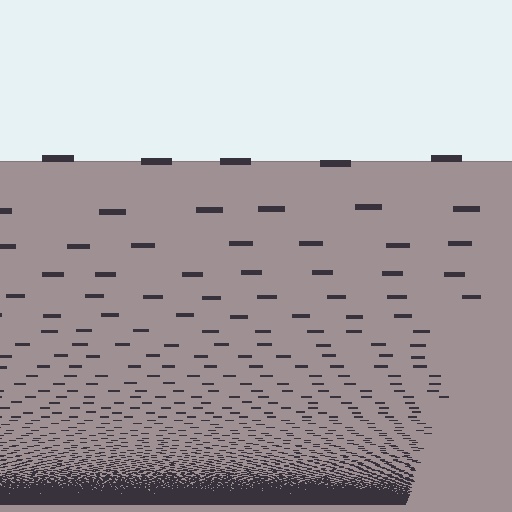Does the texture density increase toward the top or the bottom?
Density increases toward the bottom.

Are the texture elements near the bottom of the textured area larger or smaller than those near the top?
Smaller. The gradient is inverted — elements near the bottom are smaller and denser.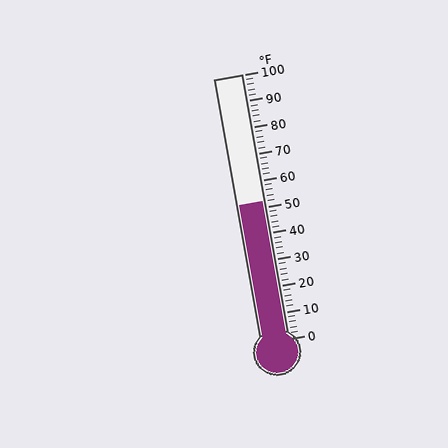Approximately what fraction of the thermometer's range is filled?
The thermometer is filled to approximately 50% of its range.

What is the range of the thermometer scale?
The thermometer scale ranges from 0°F to 100°F.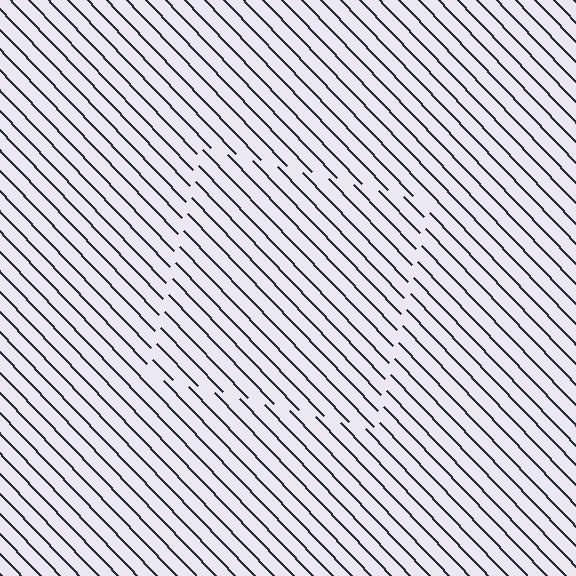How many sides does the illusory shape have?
4 sides — the line-ends trace a square.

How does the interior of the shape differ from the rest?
The interior of the shape contains the same grating, shifted by half a period — the contour is defined by the phase discontinuity where line-ends from the inner and outer gratings abut.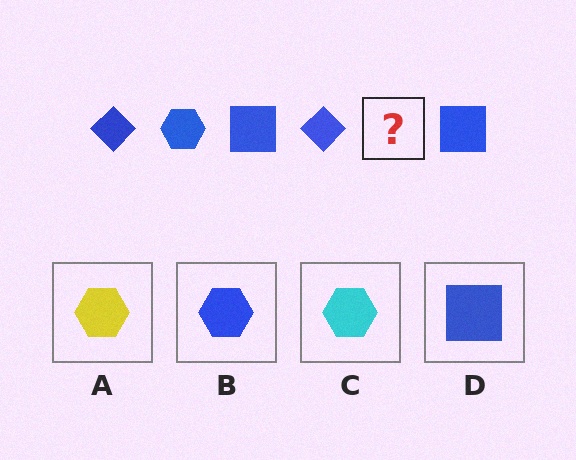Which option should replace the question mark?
Option B.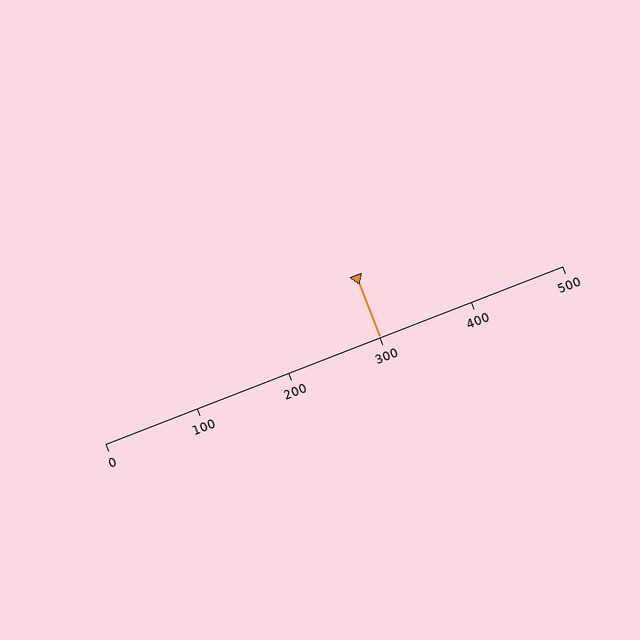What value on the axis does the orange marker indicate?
The marker indicates approximately 300.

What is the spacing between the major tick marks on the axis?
The major ticks are spaced 100 apart.